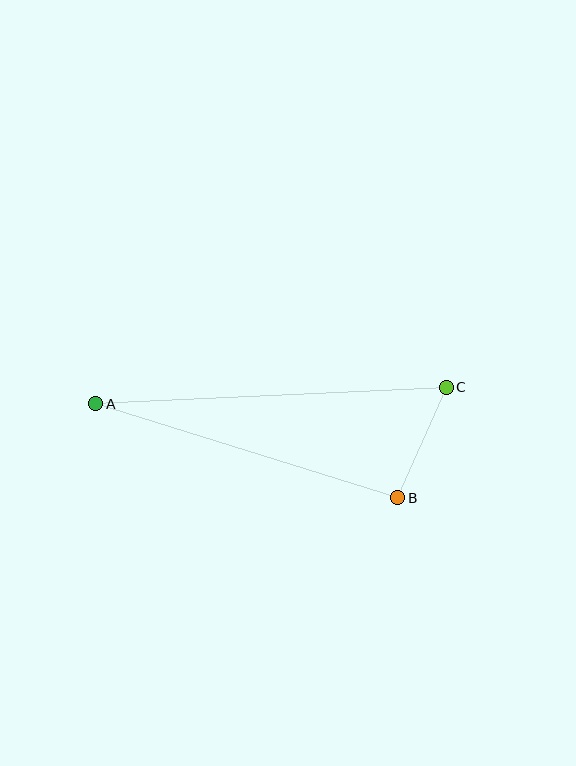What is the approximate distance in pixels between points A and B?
The distance between A and B is approximately 316 pixels.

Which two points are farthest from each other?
Points A and C are farthest from each other.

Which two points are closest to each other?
Points B and C are closest to each other.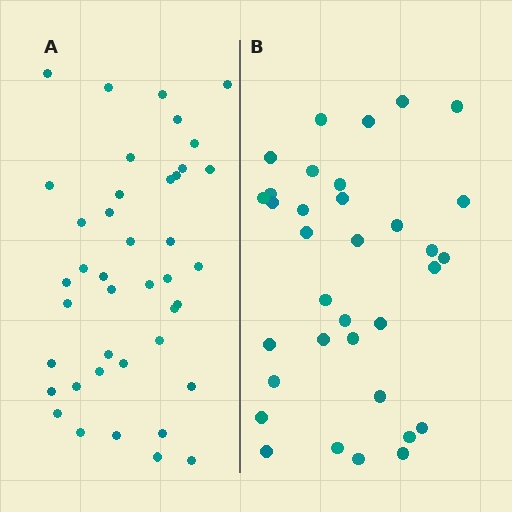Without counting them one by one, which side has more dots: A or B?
Region A (the left region) has more dots.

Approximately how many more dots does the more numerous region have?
Region A has roughly 8 or so more dots than region B.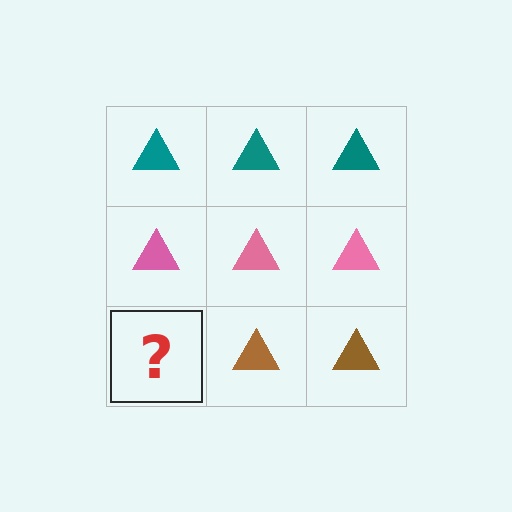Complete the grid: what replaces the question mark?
The question mark should be replaced with a brown triangle.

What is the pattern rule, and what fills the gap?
The rule is that each row has a consistent color. The gap should be filled with a brown triangle.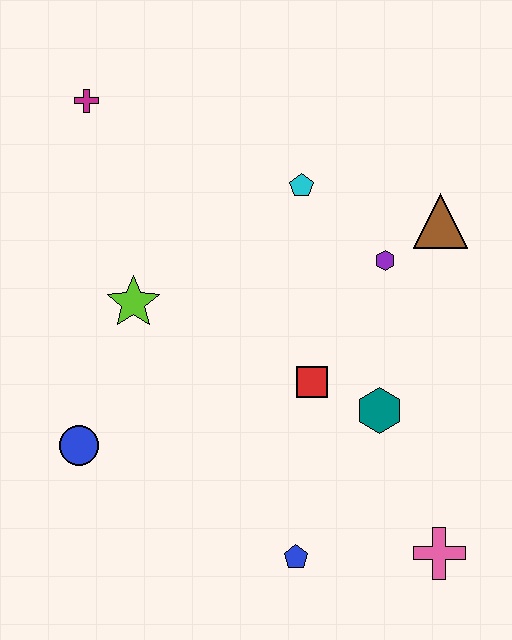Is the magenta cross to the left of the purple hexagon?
Yes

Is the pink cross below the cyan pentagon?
Yes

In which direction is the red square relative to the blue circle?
The red square is to the right of the blue circle.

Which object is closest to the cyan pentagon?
The purple hexagon is closest to the cyan pentagon.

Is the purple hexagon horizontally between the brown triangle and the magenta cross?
Yes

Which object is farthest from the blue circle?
The brown triangle is farthest from the blue circle.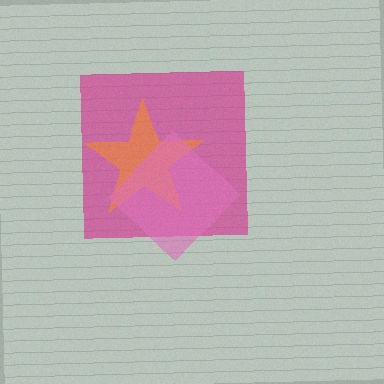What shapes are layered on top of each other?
The layered shapes are: a magenta square, an orange star, a pink diamond.